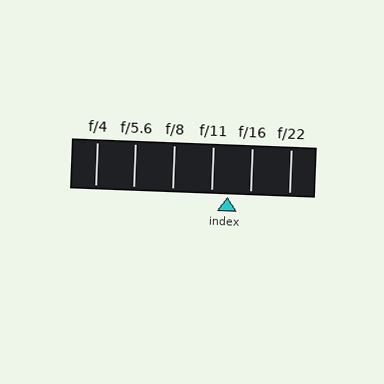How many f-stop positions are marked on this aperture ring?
There are 6 f-stop positions marked.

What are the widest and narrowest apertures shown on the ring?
The widest aperture shown is f/4 and the narrowest is f/22.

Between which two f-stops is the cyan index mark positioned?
The index mark is between f/11 and f/16.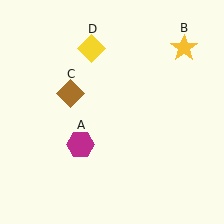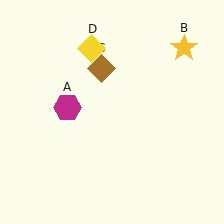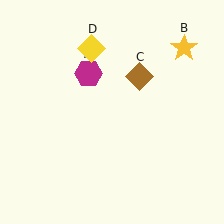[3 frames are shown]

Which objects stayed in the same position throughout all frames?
Yellow star (object B) and yellow diamond (object D) remained stationary.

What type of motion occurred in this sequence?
The magenta hexagon (object A), brown diamond (object C) rotated clockwise around the center of the scene.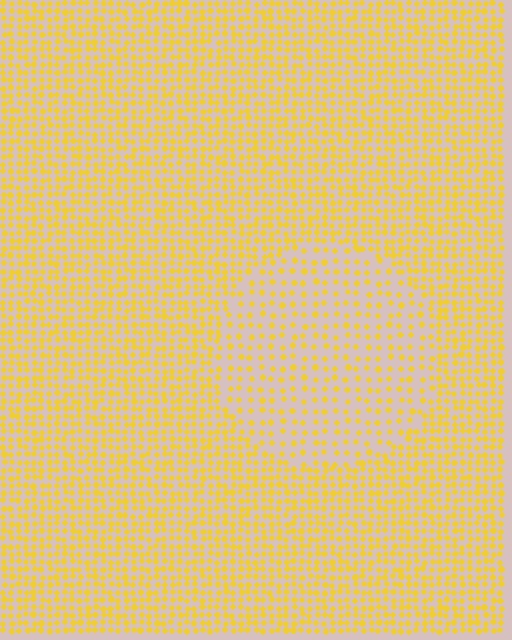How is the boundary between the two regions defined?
The boundary is defined by a change in element density (approximately 2.0x ratio). All elements are the same color, size, and shape.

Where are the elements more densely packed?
The elements are more densely packed outside the circle boundary.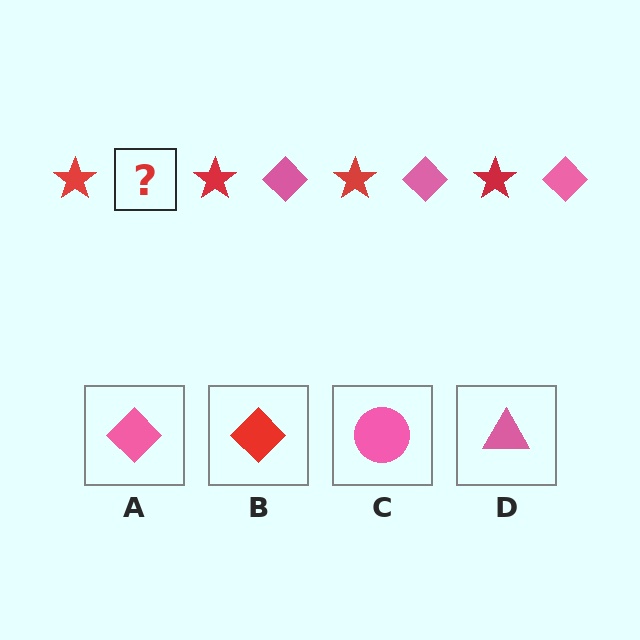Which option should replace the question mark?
Option A.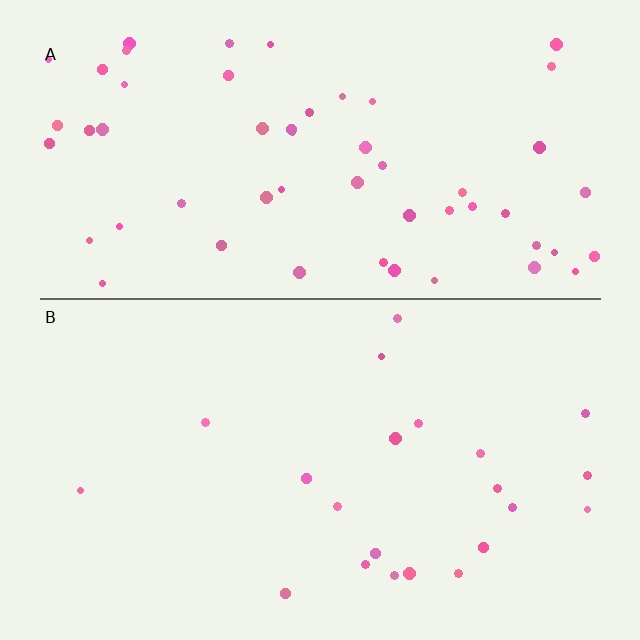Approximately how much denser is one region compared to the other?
Approximately 2.6× — region A over region B.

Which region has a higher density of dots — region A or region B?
A (the top).